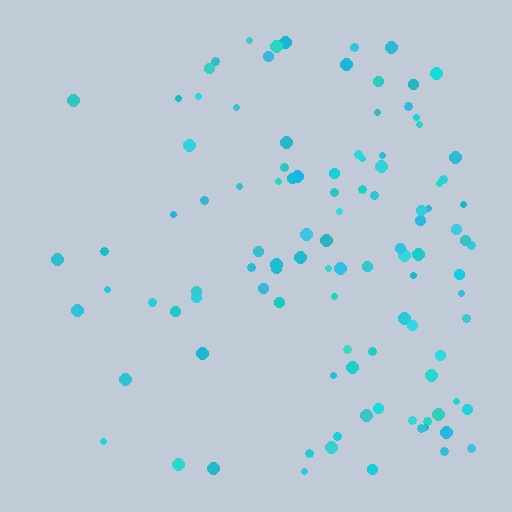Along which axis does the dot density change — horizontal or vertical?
Horizontal.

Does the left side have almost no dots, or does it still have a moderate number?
Still a moderate number, just noticeably fewer than the right.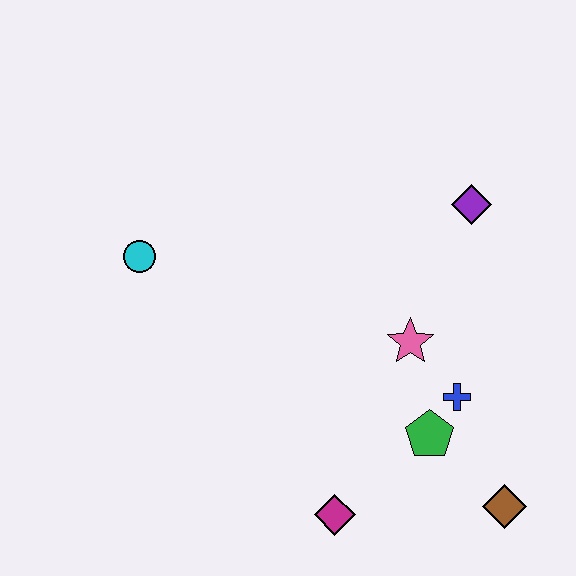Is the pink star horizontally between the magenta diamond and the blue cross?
Yes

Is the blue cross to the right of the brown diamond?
No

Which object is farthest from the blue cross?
The cyan circle is farthest from the blue cross.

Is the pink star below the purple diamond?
Yes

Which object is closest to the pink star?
The blue cross is closest to the pink star.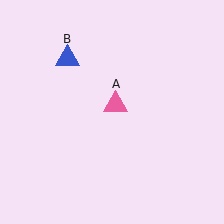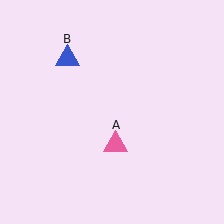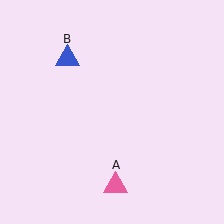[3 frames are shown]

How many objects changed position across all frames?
1 object changed position: pink triangle (object A).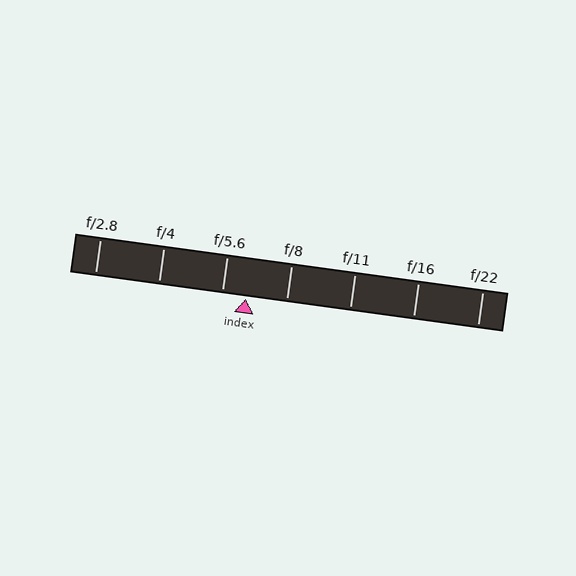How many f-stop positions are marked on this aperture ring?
There are 7 f-stop positions marked.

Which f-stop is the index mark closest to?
The index mark is closest to f/5.6.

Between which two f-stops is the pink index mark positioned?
The index mark is between f/5.6 and f/8.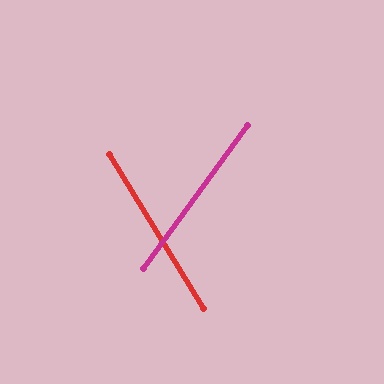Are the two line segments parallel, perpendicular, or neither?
Neither parallel nor perpendicular — they differ by about 67°.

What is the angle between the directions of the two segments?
Approximately 67 degrees.